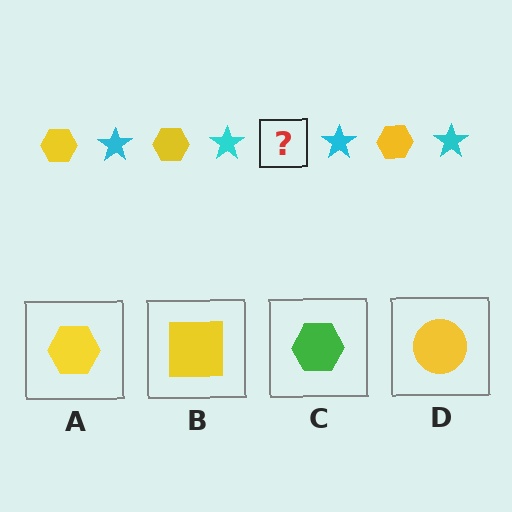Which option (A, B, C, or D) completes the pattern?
A.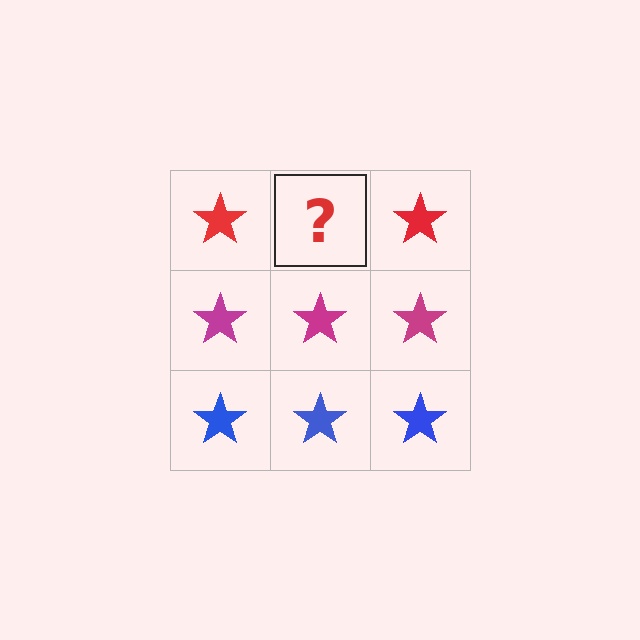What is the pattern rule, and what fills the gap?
The rule is that each row has a consistent color. The gap should be filled with a red star.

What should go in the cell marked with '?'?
The missing cell should contain a red star.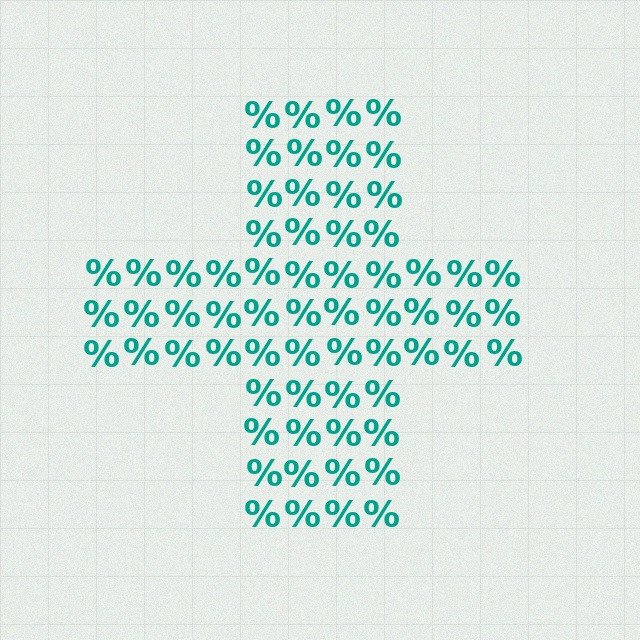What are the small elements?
The small elements are percent signs.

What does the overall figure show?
The overall figure shows a cross.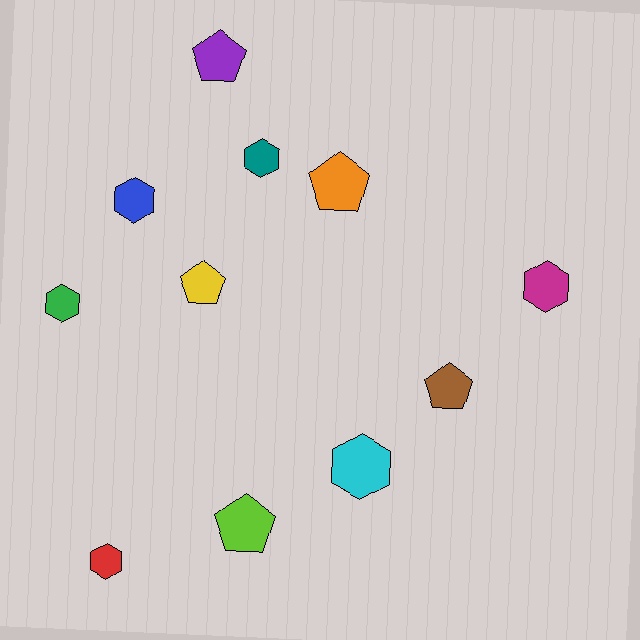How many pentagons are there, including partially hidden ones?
There are 5 pentagons.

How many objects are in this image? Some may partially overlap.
There are 11 objects.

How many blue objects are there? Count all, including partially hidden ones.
There is 1 blue object.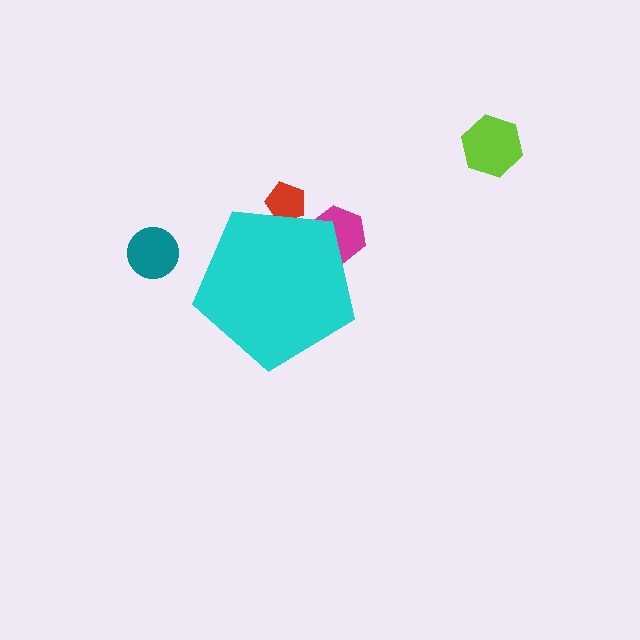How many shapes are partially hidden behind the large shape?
2 shapes are partially hidden.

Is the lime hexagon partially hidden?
No, the lime hexagon is fully visible.